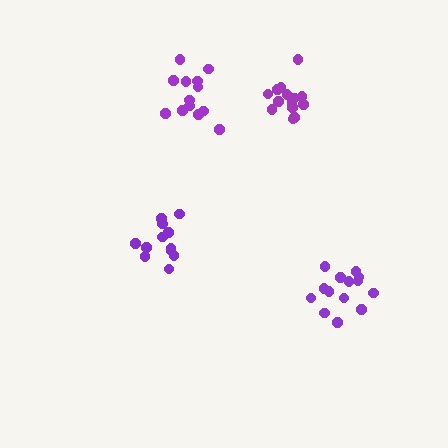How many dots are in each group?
Group 1: 15 dots, Group 2: 12 dots, Group 3: 14 dots, Group 4: 13 dots (54 total).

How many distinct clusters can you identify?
There are 4 distinct clusters.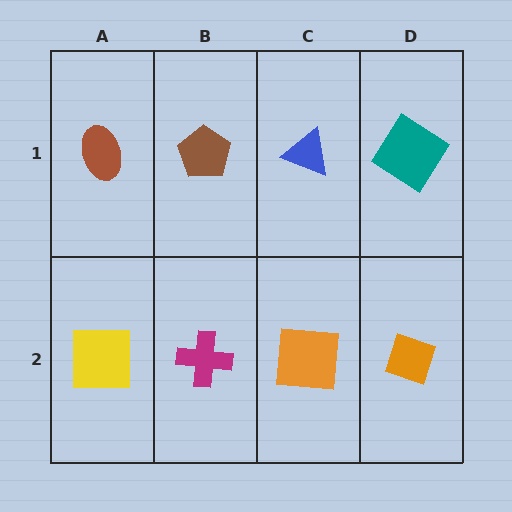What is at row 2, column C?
An orange square.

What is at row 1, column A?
A brown ellipse.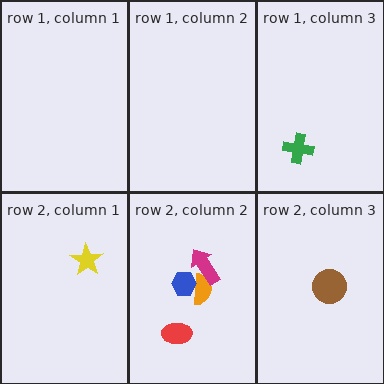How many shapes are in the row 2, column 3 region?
1.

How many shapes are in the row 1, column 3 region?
1.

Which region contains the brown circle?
The row 2, column 3 region.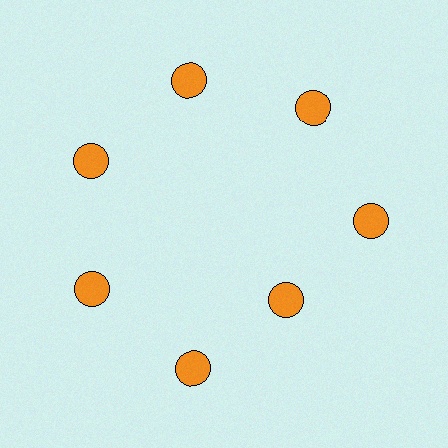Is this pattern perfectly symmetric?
No. The 7 orange circles are arranged in a ring, but one element near the 5 o'clock position is pulled inward toward the center, breaking the 7-fold rotational symmetry.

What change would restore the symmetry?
The symmetry would be restored by moving it outward, back onto the ring so that all 7 circles sit at equal angles and equal distance from the center.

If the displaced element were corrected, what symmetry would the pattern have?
It would have 7-fold rotational symmetry — the pattern would map onto itself every 51 degrees.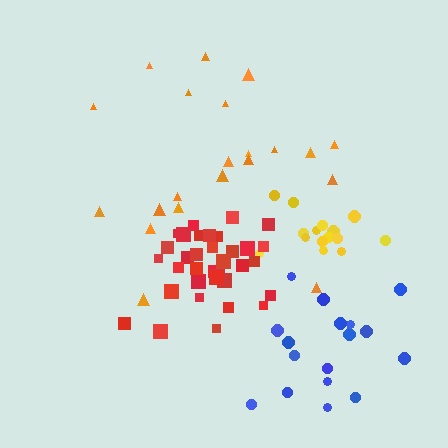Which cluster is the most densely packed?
Red.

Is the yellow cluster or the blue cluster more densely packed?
Yellow.